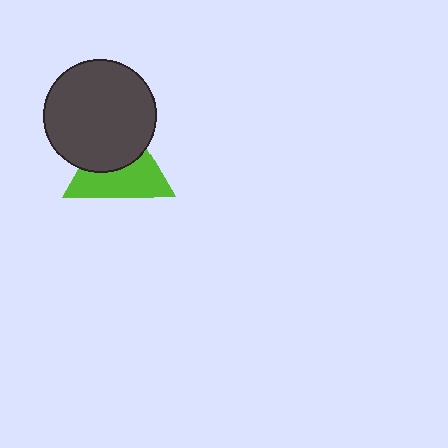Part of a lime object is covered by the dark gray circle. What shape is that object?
It is a triangle.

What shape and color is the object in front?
The object in front is a dark gray circle.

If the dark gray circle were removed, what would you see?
You would see the complete lime triangle.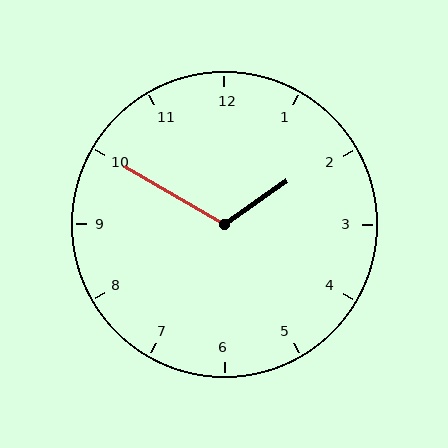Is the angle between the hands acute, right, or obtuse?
It is obtuse.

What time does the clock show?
1:50.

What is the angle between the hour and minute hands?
Approximately 115 degrees.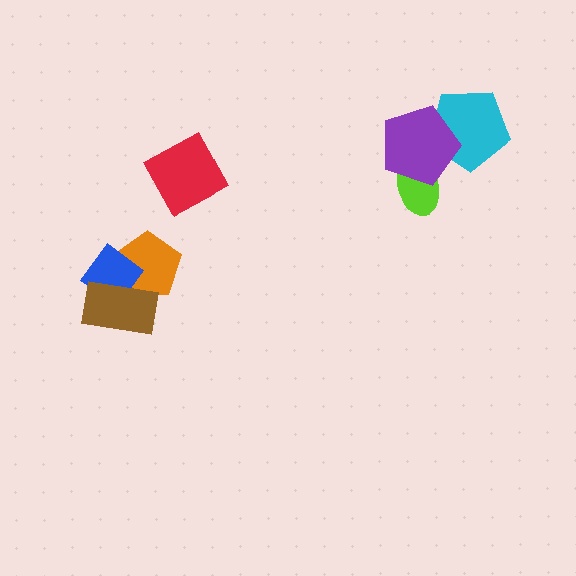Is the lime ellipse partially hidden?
Yes, it is partially covered by another shape.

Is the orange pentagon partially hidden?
Yes, it is partially covered by another shape.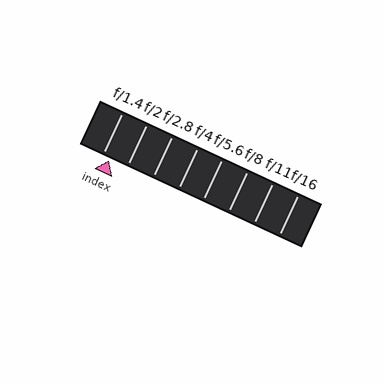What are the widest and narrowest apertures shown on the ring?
The widest aperture shown is f/1.4 and the narrowest is f/16.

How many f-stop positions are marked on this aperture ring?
There are 8 f-stop positions marked.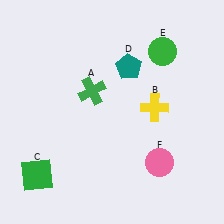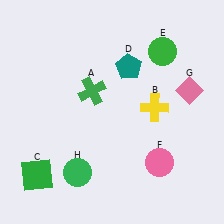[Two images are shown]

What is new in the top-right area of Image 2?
A pink diamond (G) was added in the top-right area of Image 2.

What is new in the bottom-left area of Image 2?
A green circle (H) was added in the bottom-left area of Image 2.